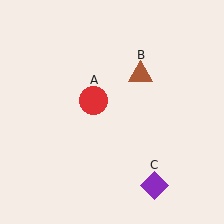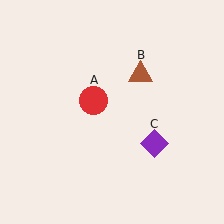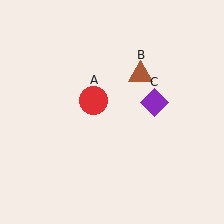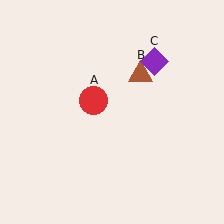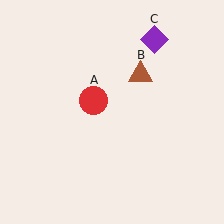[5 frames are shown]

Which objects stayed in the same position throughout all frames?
Red circle (object A) and brown triangle (object B) remained stationary.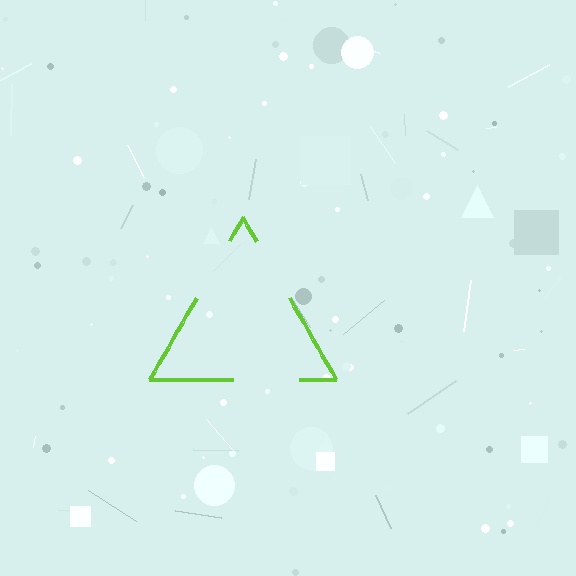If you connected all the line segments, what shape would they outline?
They would outline a triangle.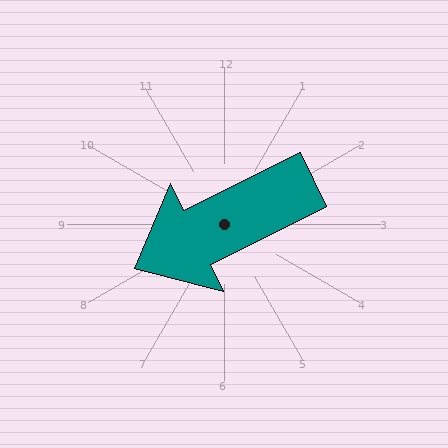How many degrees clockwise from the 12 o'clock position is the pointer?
Approximately 244 degrees.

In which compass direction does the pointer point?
Southwest.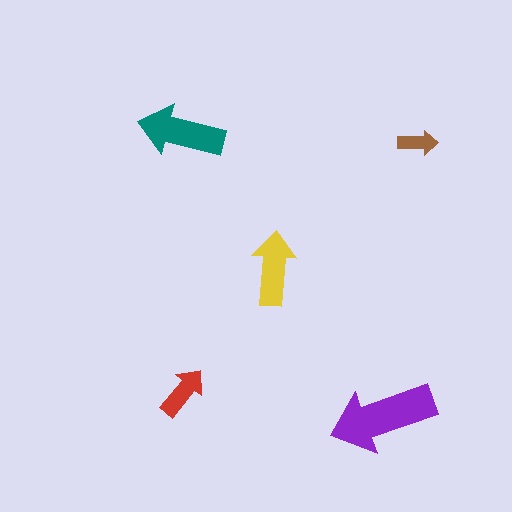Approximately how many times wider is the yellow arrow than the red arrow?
About 1.5 times wider.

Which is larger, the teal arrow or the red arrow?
The teal one.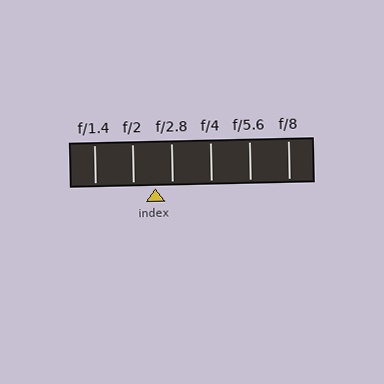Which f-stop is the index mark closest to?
The index mark is closest to f/2.8.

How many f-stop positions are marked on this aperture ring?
There are 6 f-stop positions marked.